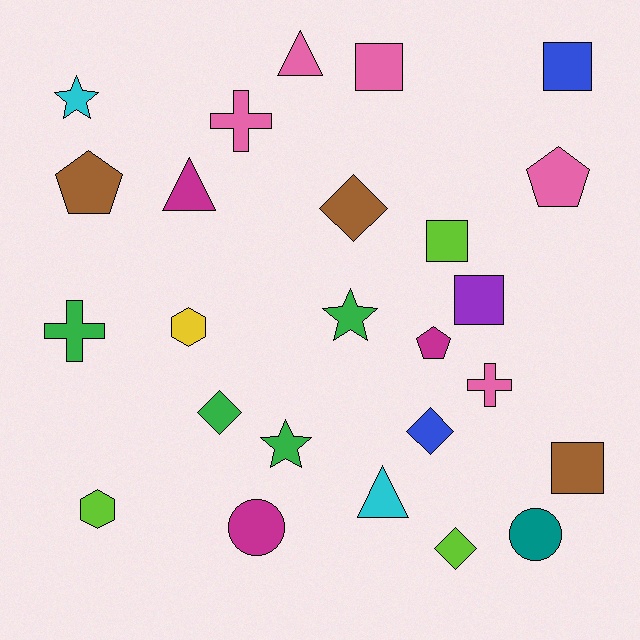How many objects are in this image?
There are 25 objects.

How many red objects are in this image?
There are no red objects.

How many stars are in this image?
There are 3 stars.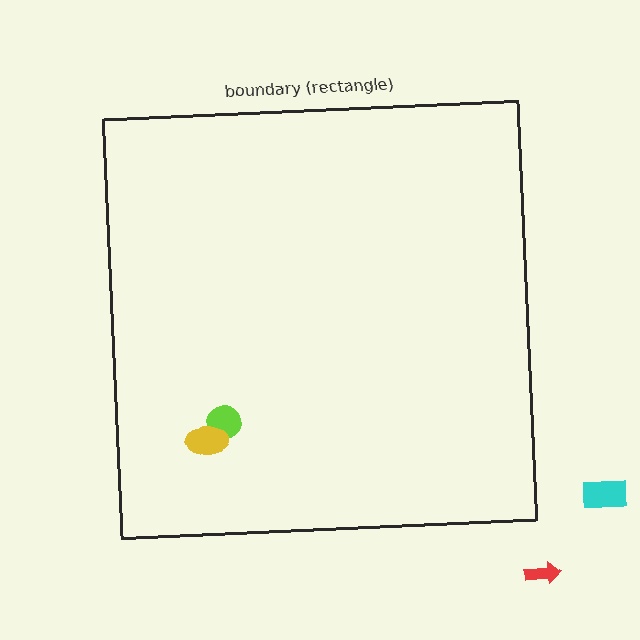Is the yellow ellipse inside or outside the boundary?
Inside.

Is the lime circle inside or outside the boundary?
Inside.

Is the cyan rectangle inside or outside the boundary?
Outside.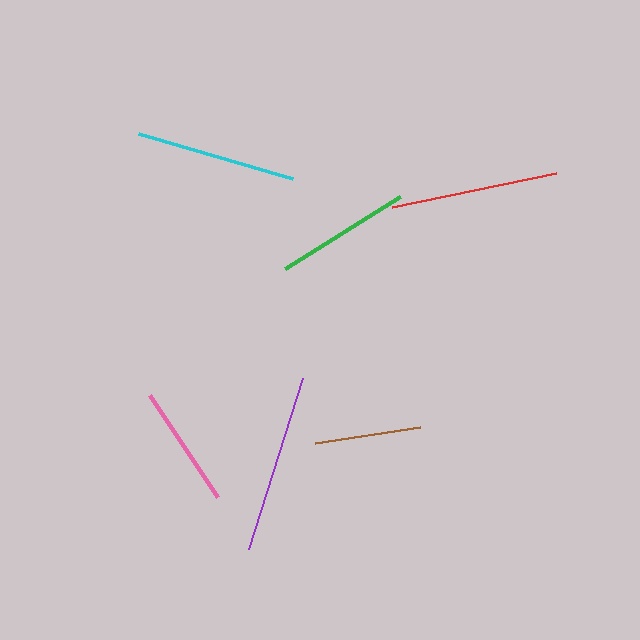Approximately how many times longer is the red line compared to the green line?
The red line is approximately 1.2 times the length of the green line.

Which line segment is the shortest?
The brown line is the shortest at approximately 107 pixels.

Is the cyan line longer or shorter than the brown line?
The cyan line is longer than the brown line.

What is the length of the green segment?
The green segment is approximately 135 pixels long.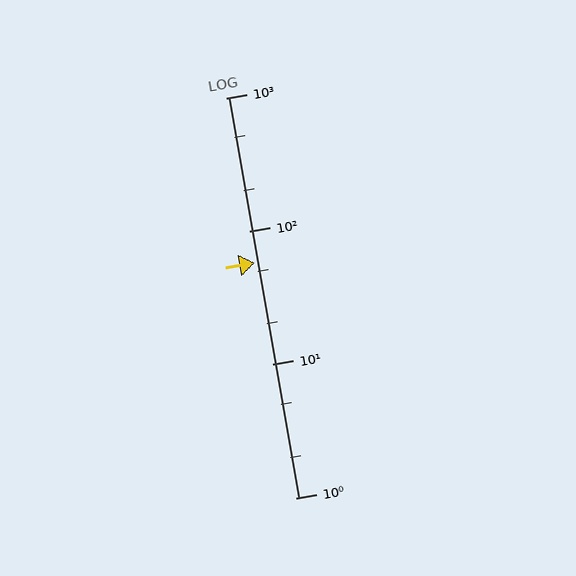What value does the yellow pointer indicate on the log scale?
The pointer indicates approximately 58.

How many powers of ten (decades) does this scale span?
The scale spans 3 decades, from 1 to 1000.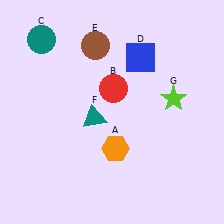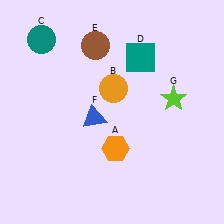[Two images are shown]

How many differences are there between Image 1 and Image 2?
There are 3 differences between the two images.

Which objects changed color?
B changed from red to orange. D changed from blue to teal. F changed from teal to blue.